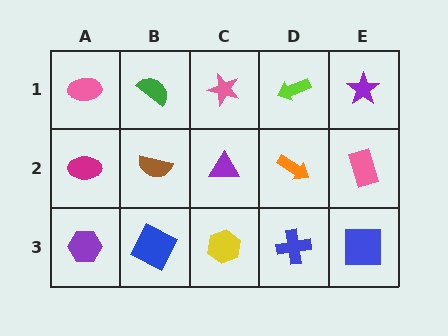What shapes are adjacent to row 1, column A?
A magenta ellipse (row 2, column A), a green semicircle (row 1, column B).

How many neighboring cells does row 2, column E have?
3.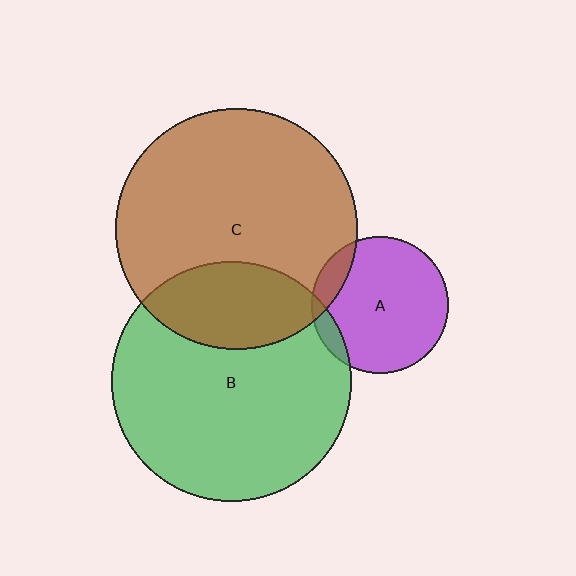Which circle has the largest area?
Circle C (brown).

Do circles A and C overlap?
Yes.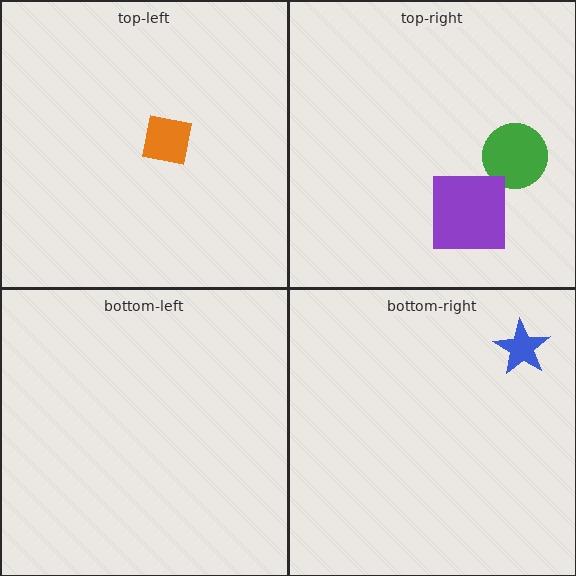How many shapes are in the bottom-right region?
1.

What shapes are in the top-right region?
The green circle, the purple square.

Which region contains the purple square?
The top-right region.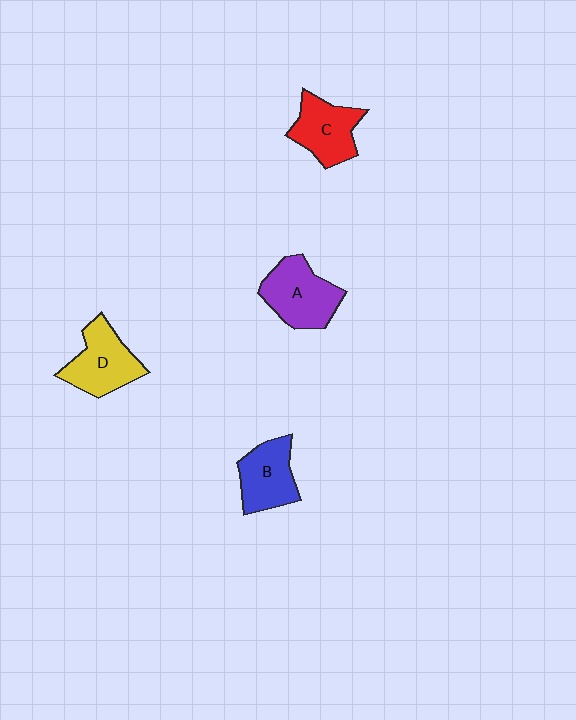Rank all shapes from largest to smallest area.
From largest to smallest: A (purple), D (yellow), C (red), B (blue).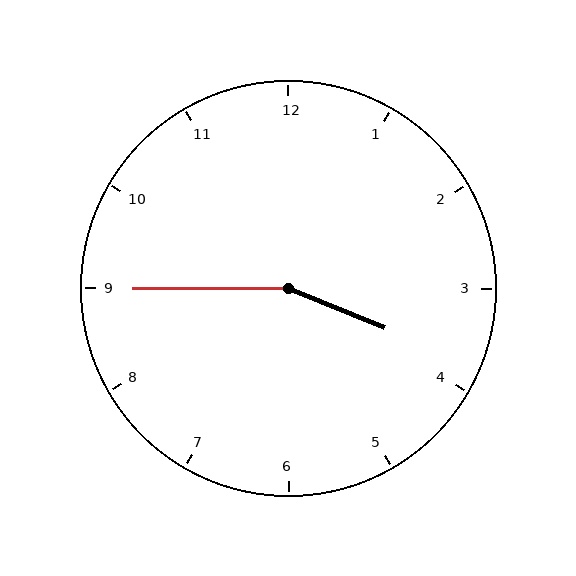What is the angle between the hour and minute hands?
Approximately 158 degrees.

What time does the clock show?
3:45.